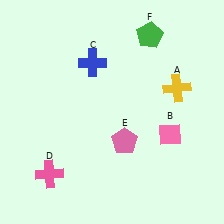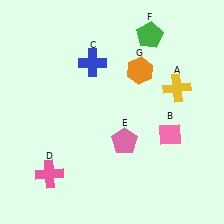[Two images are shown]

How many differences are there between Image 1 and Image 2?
There is 1 difference between the two images.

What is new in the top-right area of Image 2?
An orange hexagon (G) was added in the top-right area of Image 2.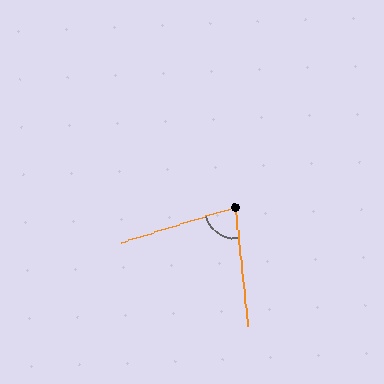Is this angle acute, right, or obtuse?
It is acute.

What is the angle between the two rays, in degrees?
Approximately 79 degrees.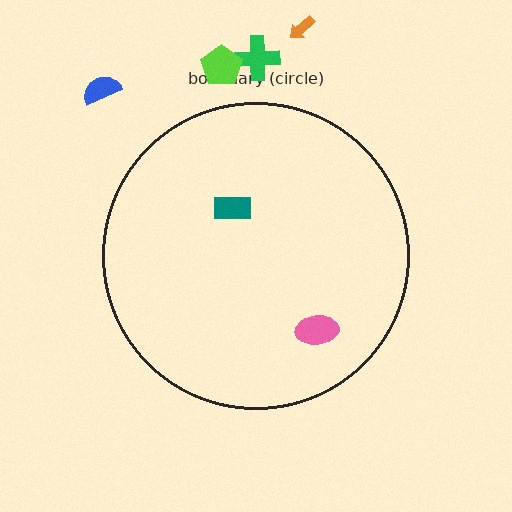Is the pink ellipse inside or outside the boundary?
Inside.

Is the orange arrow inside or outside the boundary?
Outside.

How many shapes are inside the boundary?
2 inside, 4 outside.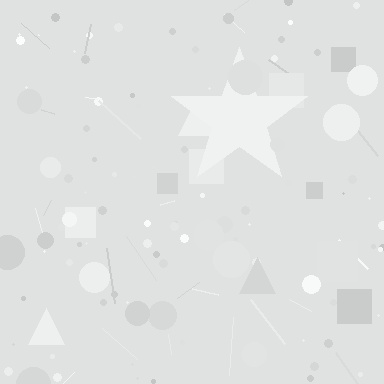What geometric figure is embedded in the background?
A star is embedded in the background.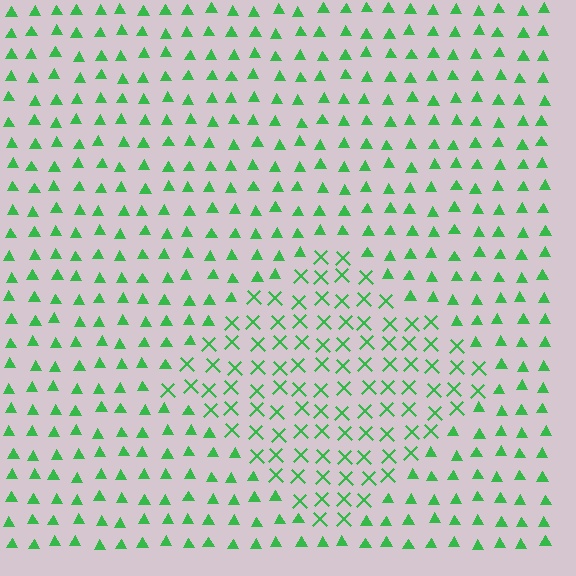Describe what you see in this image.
The image is filled with small green elements arranged in a uniform grid. A diamond-shaped region contains X marks, while the surrounding area contains triangles. The boundary is defined purely by the change in element shape.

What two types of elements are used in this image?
The image uses X marks inside the diamond region and triangles outside it.